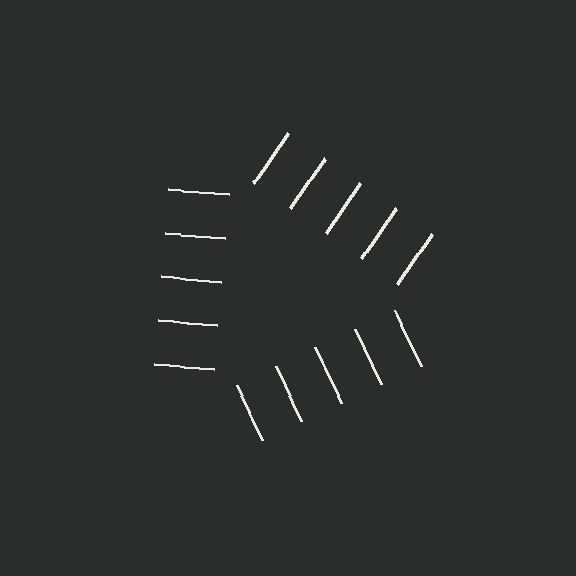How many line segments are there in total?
15 — 5 along each of the 3 edges.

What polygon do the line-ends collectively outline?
An illusory triangle — the line segments terminate on its edges but no continuous stroke is drawn.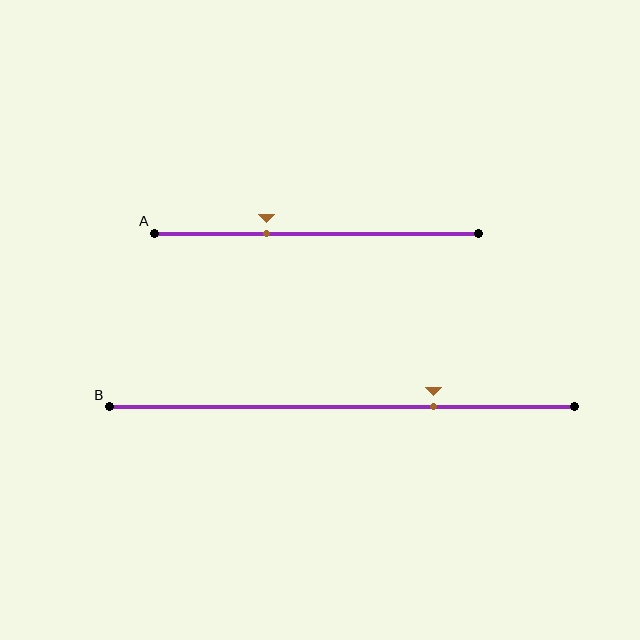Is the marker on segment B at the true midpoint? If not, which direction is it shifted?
No, the marker on segment B is shifted to the right by about 20% of the segment length.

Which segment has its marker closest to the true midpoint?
Segment A has its marker closest to the true midpoint.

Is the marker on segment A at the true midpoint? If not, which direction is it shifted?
No, the marker on segment A is shifted to the left by about 15% of the segment length.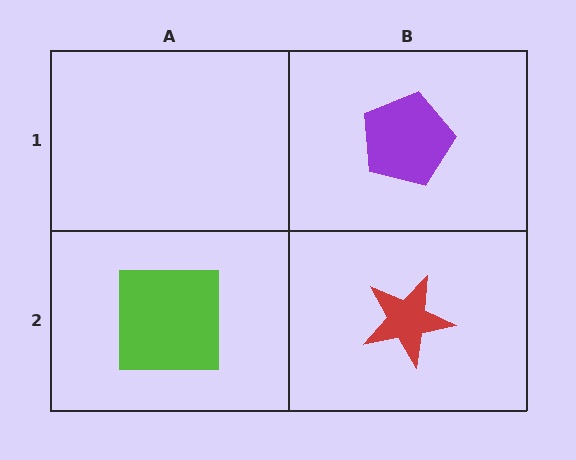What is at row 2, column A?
A lime square.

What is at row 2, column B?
A red star.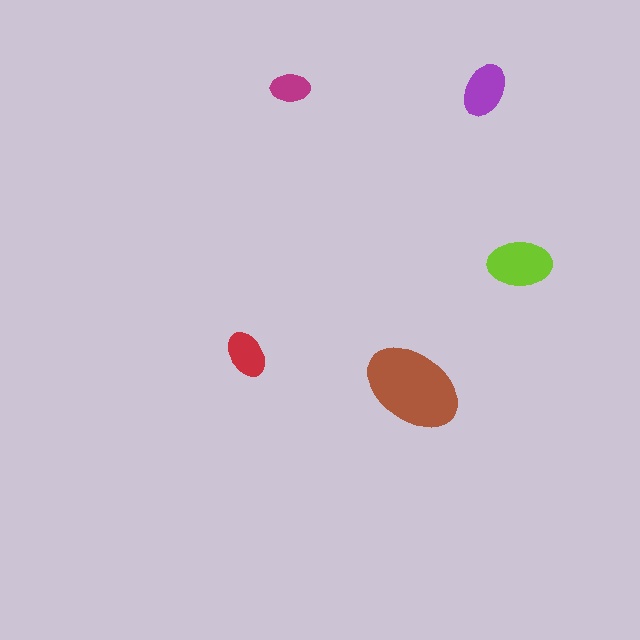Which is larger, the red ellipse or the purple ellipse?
The purple one.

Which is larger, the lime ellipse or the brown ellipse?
The brown one.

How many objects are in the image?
There are 5 objects in the image.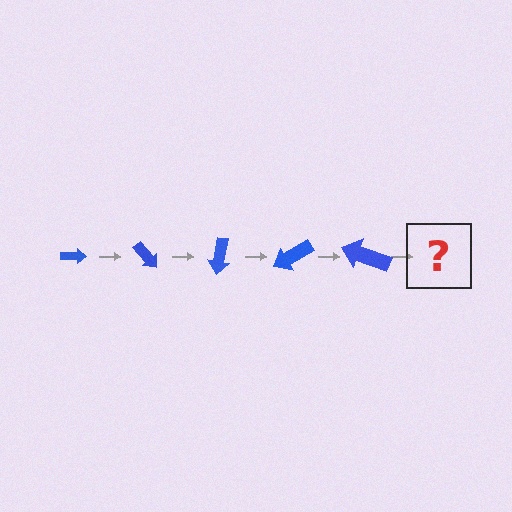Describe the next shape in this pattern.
It should be an arrow, larger than the previous one and rotated 250 degrees from the start.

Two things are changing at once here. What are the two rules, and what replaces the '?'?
The two rules are that the arrow grows larger each step and it rotates 50 degrees each step. The '?' should be an arrow, larger than the previous one and rotated 250 degrees from the start.